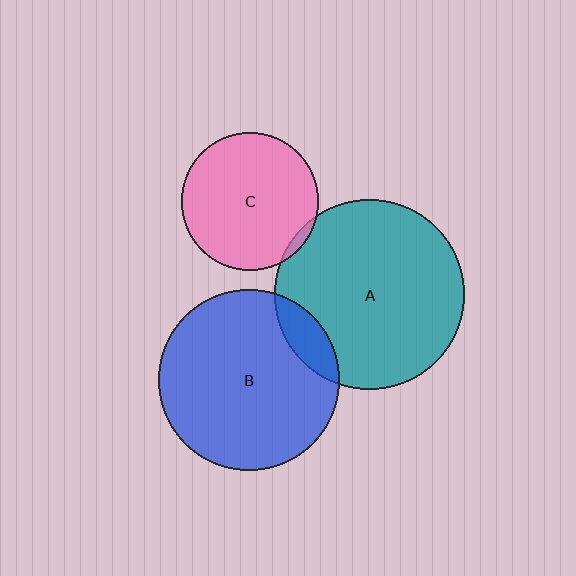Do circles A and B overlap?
Yes.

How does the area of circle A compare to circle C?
Approximately 1.9 times.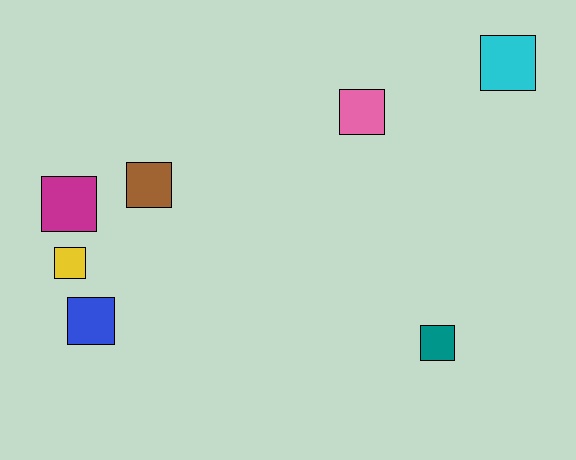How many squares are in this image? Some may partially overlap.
There are 7 squares.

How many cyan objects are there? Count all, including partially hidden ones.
There is 1 cyan object.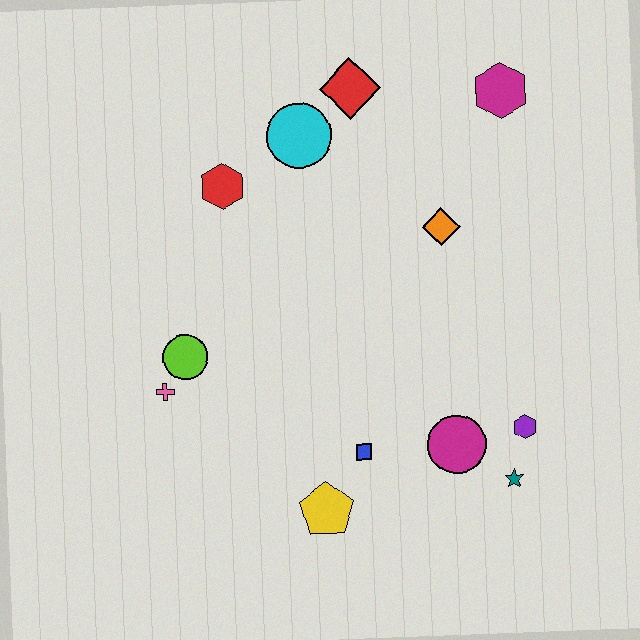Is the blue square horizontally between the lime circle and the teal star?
Yes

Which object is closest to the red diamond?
The cyan circle is closest to the red diamond.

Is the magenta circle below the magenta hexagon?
Yes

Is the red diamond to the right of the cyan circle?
Yes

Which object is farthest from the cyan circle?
The teal star is farthest from the cyan circle.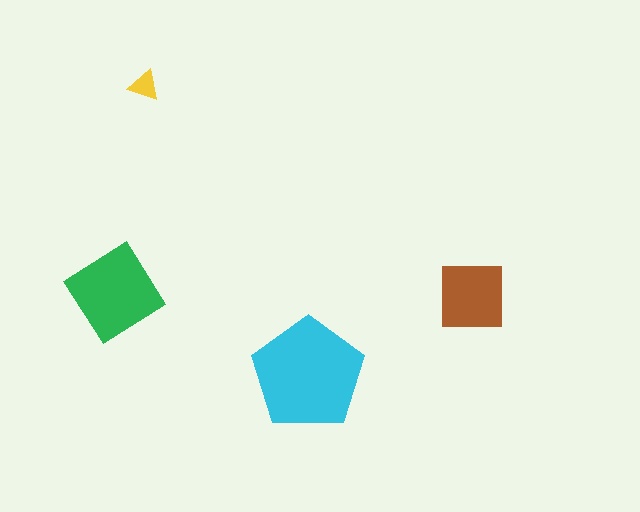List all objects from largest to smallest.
The cyan pentagon, the green diamond, the brown square, the yellow triangle.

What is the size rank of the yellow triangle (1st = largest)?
4th.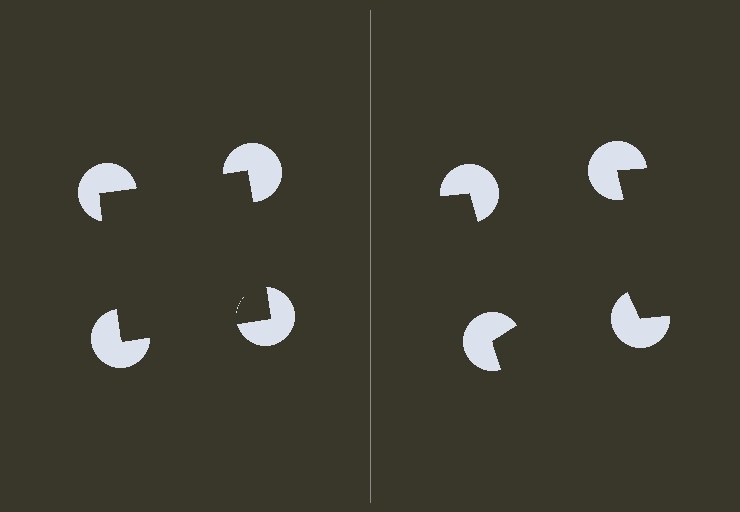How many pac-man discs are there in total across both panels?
8 — 4 on each side.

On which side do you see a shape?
An illusory square appears on the left side. On the right side the wedge cuts are rotated, so no coherent shape forms.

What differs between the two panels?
The pac-man discs are positioned identically on both sides; only the wedge orientations differ. On the left they align to a square; on the right they are misaligned.